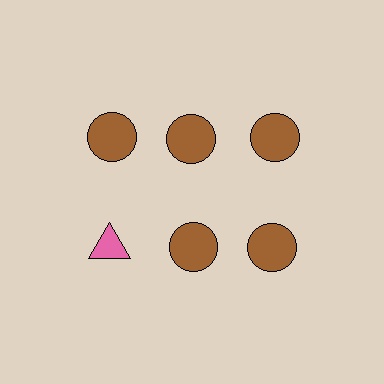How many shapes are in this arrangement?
There are 6 shapes arranged in a grid pattern.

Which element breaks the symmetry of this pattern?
The pink triangle in the second row, leftmost column breaks the symmetry. All other shapes are brown circles.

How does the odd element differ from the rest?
It differs in both color (pink instead of brown) and shape (triangle instead of circle).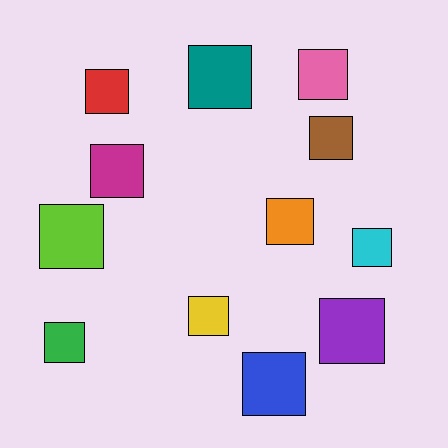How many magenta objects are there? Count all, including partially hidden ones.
There is 1 magenta object.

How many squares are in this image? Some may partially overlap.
There are 12 squares.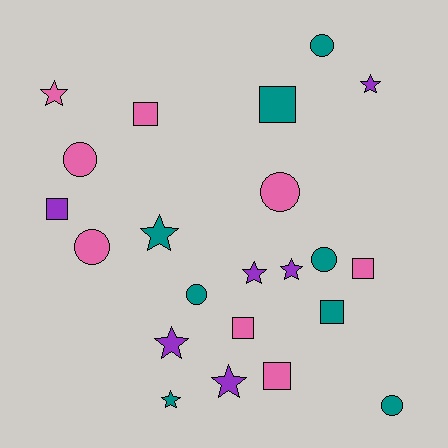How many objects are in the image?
There are 22 objects.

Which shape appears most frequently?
Star, with 8 objects.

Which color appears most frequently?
Teal, with 8 objects.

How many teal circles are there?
There are 4 teal circles.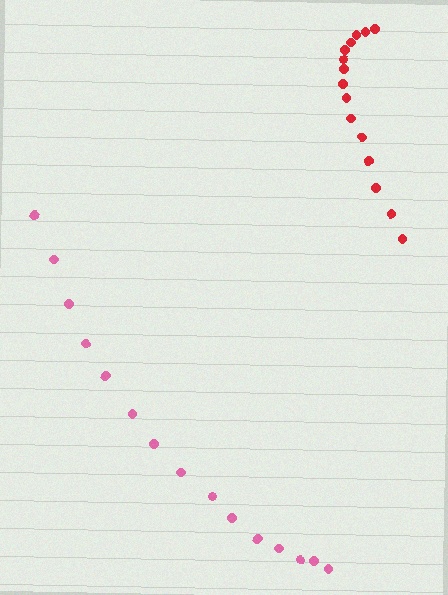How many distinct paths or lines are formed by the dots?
There are 2 distinct paths.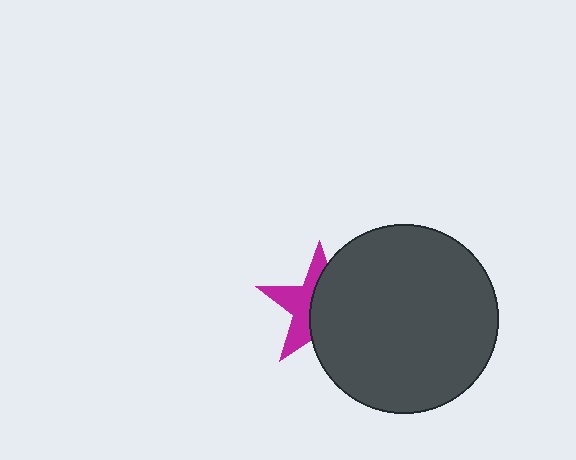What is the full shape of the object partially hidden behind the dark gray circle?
The partially hidden object is a magenta star.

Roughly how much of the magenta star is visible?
A small part of it is visible (roughly 44%).